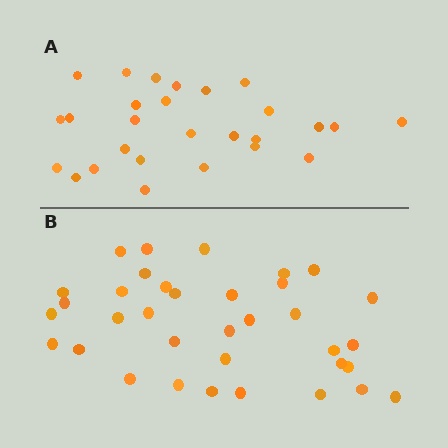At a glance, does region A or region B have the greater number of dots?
Region B (the bottom region) has more dots.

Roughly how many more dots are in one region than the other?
Region B has roughly 8 or so more dots than region A.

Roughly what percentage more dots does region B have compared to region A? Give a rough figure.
About 30% more.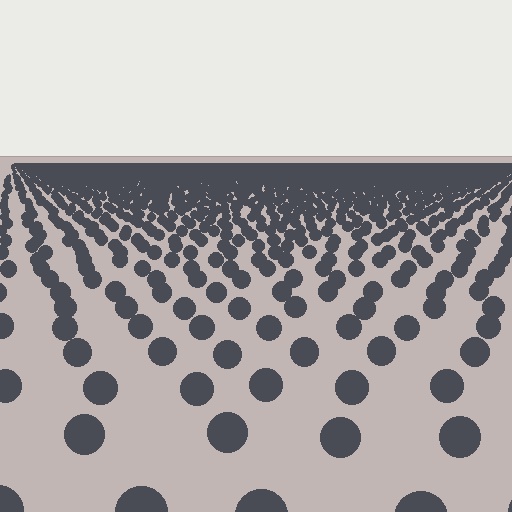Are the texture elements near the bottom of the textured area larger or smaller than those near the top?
Larger. Near the bottom, elements are closer to the viewer and appear at a bigger on-screen size.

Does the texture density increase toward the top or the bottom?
Density increases toward the top.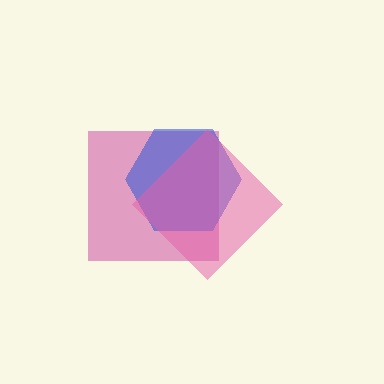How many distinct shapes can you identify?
There are 3 distinct shapes: a magenta square, a blue hexagon, a pink diamond.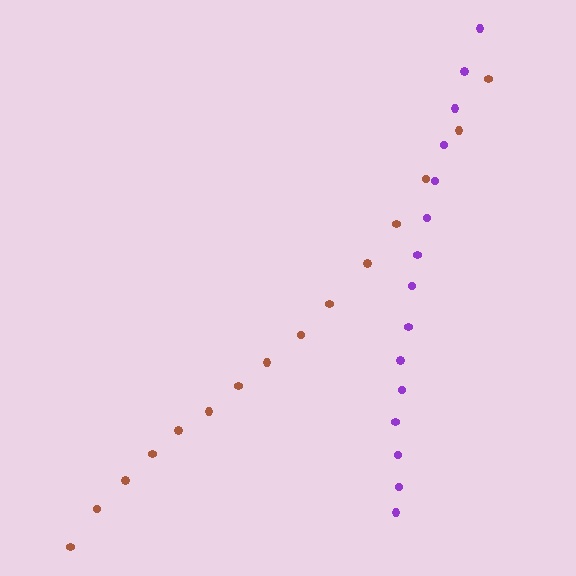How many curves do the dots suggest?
There are 2 distinct paths.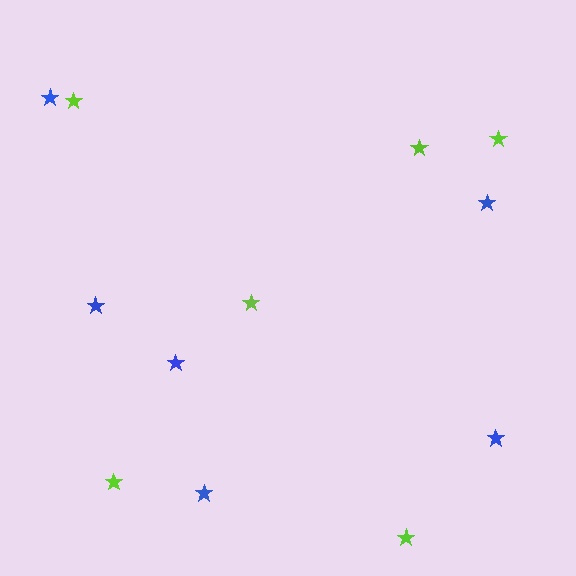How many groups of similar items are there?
There are 2 groups: one group of lime stars (6) and one group of blue stars (6).